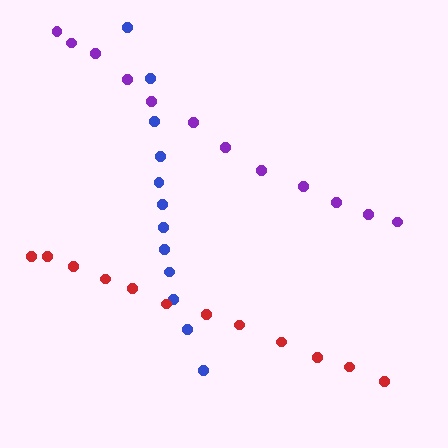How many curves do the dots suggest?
There are 3 distinct paths.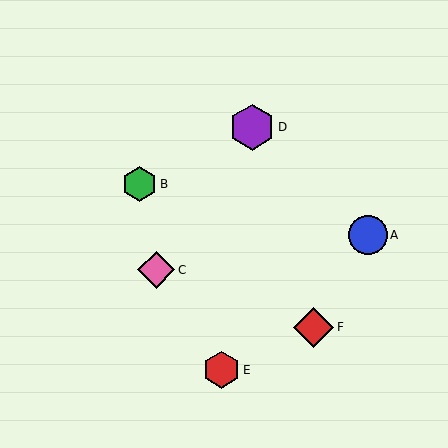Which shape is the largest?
The purple hexagon (labeled D) is the largest.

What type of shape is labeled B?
Shape B is a green hexagon.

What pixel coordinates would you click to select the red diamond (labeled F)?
Click at (314, 327) to select the red diamond F.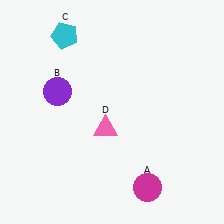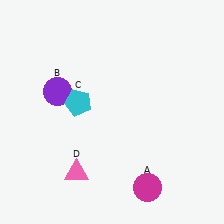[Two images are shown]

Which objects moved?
The objects that moved are: the cyan pentagon (C), the pink triangle (D).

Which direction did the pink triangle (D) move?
The pink triangle (D) moved down.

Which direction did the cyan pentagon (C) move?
The cyan pentagon (C) moved down.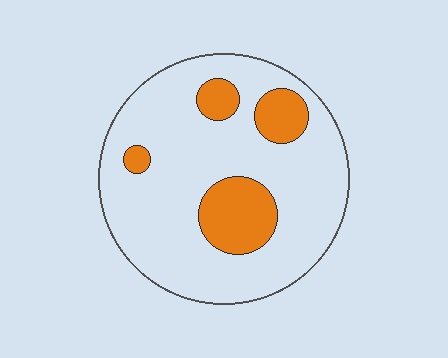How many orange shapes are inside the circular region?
4.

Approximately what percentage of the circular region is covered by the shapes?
Approximately 20%.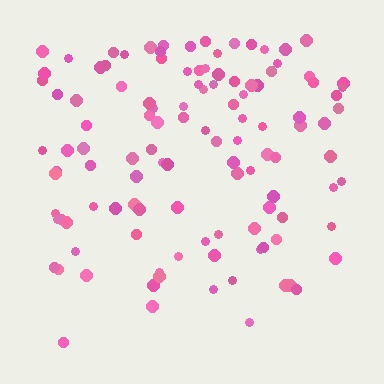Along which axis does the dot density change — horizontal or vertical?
Vertical.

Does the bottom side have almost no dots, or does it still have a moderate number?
Still a moderate number, just noticeably fewer than the top.